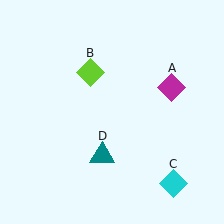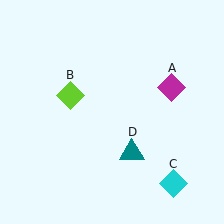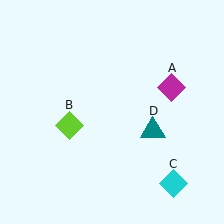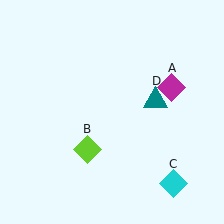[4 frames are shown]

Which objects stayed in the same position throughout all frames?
Magenta diamond (object A) and cyan diamond (object C) remained stationary.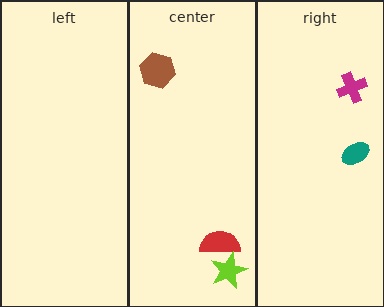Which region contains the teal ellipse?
The right region.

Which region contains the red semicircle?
The center region.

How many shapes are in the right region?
2.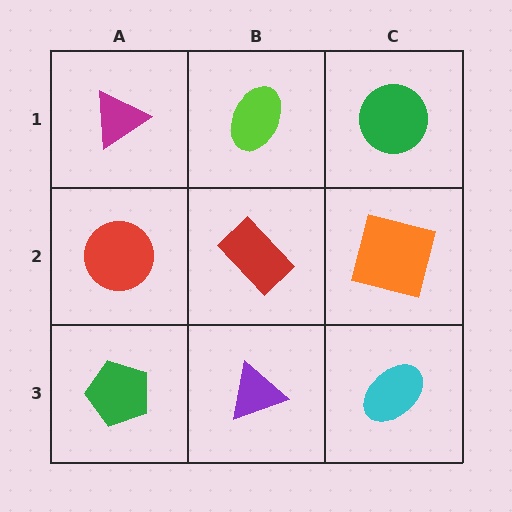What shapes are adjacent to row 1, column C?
An orange square (row 2, column C), a lime ellipse (row 1, column B).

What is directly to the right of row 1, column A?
A lime ellipse.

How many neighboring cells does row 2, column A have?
3.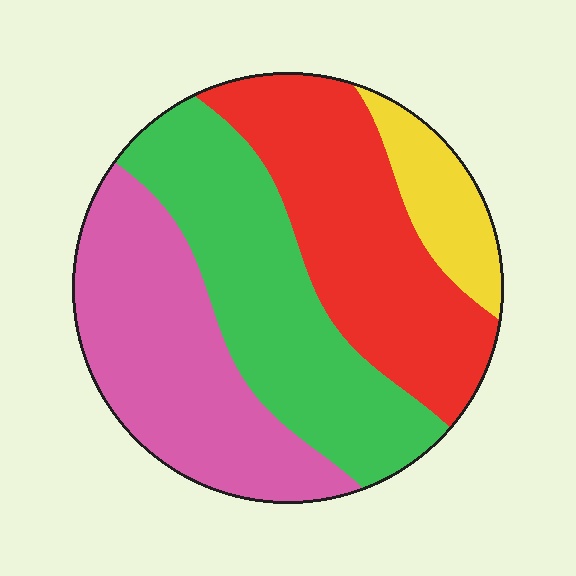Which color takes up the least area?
Yellow, at roughly 10%.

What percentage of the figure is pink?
Pink covers 30% of the figure.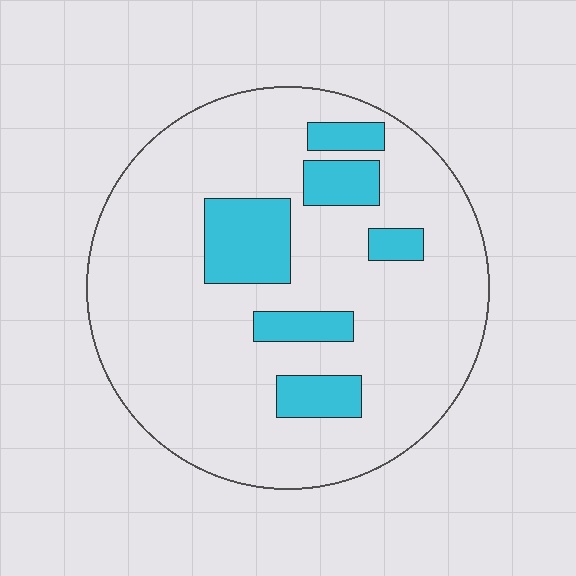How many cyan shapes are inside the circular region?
6.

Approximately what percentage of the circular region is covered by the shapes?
Approximately 15%.